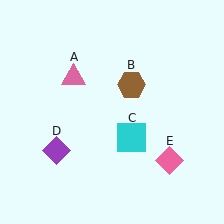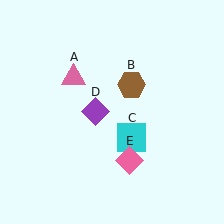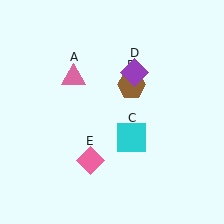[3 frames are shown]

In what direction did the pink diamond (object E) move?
The pink diamond (object E) moved left.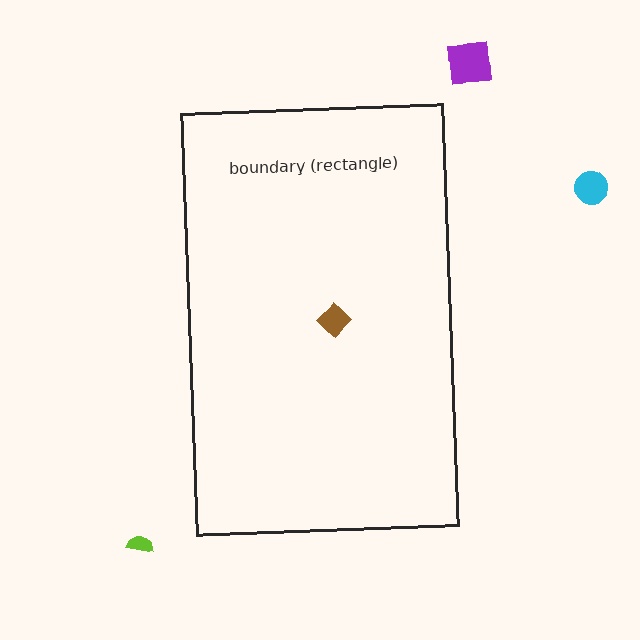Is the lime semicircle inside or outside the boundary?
Outside.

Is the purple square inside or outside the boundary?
Outside.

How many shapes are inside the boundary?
1 inside, 3 outside.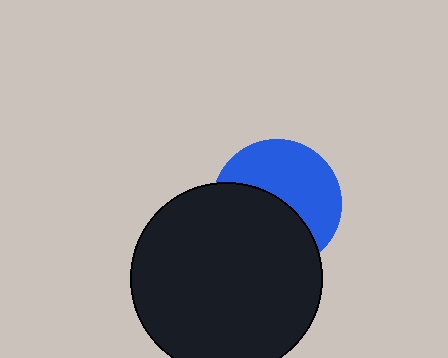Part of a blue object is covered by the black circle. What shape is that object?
It is a circle.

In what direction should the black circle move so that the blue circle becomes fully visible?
The black circle should move down. That is the shortest direction to clear the overlap and leave the blue circle fully visible.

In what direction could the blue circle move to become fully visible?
The blue circle could move up. That would shift it out from behind the black circle entirely.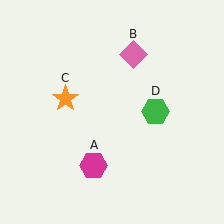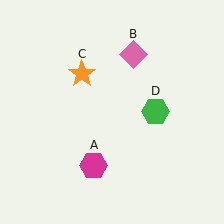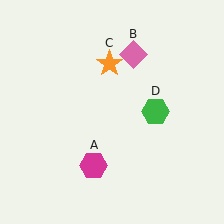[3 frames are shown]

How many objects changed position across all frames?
1 object changed position: orange star (object C).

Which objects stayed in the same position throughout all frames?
Magenta hexagon (object A) and pink diamond (object B) and green hexagon (object D) remained stationary.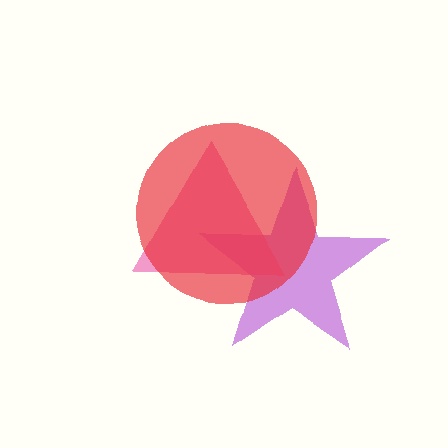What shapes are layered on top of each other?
The layered shapes are: a purple star, a pink triangle, a red circle.